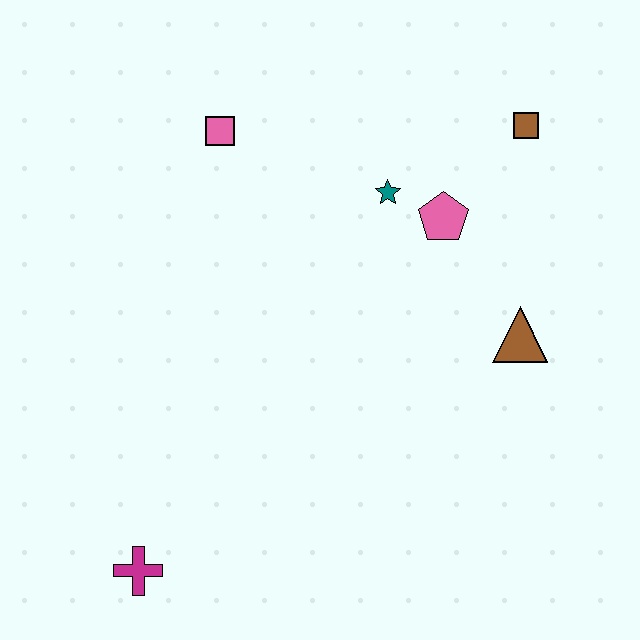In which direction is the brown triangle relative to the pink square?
The brown triangle is to the right of the pink square.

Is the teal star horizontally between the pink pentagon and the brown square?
No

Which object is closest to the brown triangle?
The pink pentagon is closest to the brown triangle.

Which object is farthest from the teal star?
The magenta cross is farthest from the teal star.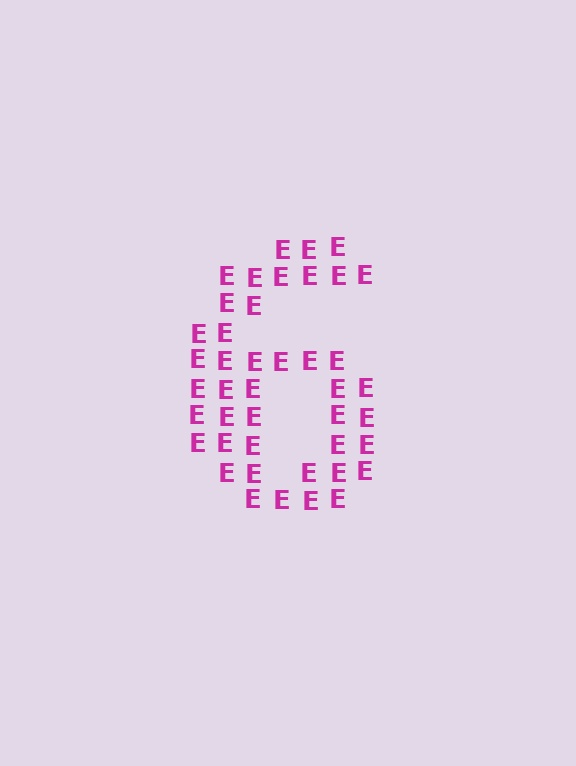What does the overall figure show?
The overall figure shows the digit 6.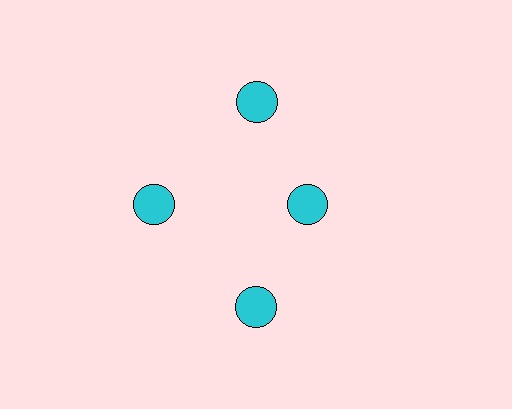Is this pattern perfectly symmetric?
No. The 4 cyan circles are arranged in a ring, but one element near the 3 o'clock position is pulled inward toward the center, breaking the 4-fold rotational symmetry.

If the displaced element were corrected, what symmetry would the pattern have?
It would have 4-fold rotational symmetry — the pattern would map onto itself every 90 degrees.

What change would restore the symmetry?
The symmetry would be restored by moving it outward, back onto the ring so that all 4 circles sit at equal angles and equal distance from the center.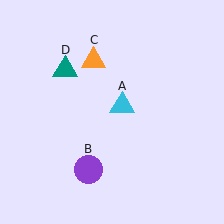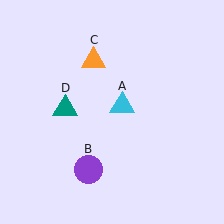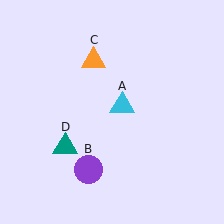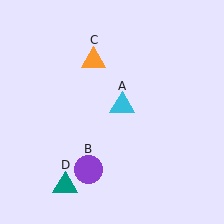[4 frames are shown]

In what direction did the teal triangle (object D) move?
The teal triangle (object D) moved down.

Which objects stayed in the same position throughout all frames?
Cyan triangle (object A) and purple circle (object B) and orange triangle (object C) remained stationary.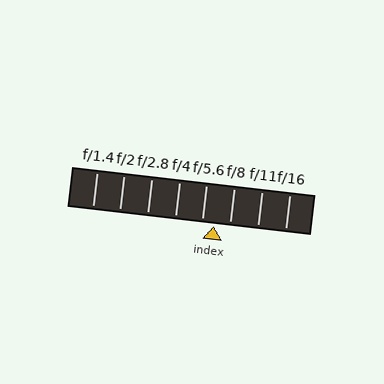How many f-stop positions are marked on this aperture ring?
There are 8 f-stop positions marked.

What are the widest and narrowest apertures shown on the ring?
The widest aperture shown is f/1.4 and the narrowest is f/16.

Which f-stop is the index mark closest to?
The index mark is closest to f/5.6.